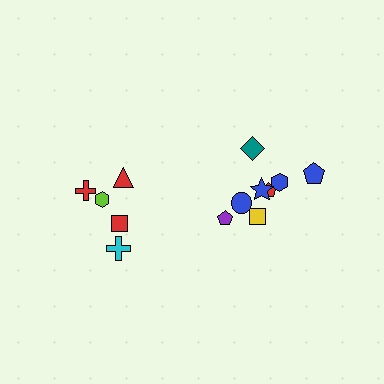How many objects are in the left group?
There are 5 objects.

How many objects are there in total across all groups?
There are 13 objects.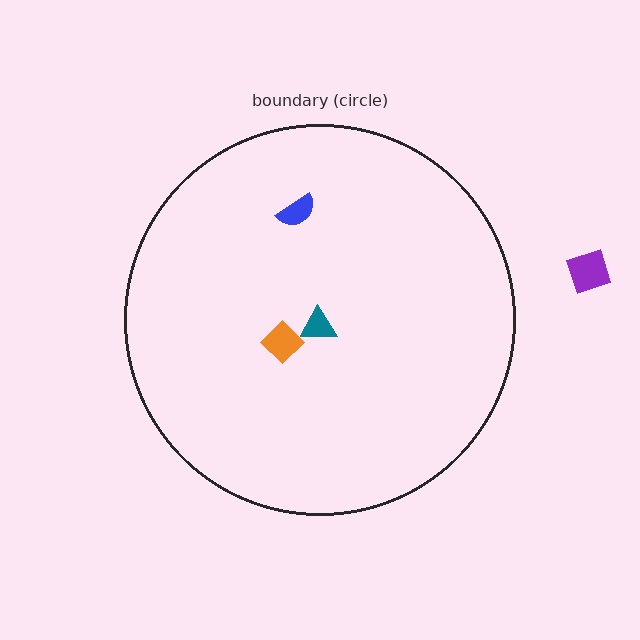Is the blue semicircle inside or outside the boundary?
Inside.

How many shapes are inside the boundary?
3 inside, 1 outside.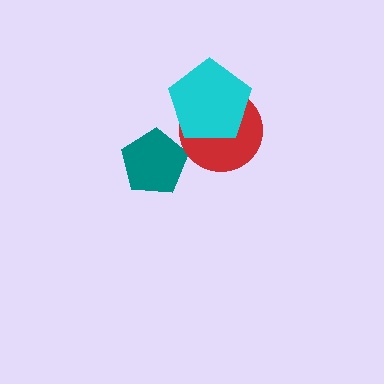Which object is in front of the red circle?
The cyan pentagon is in front of the red circle.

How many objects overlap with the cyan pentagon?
1 object overlaps with the cyan pentagon.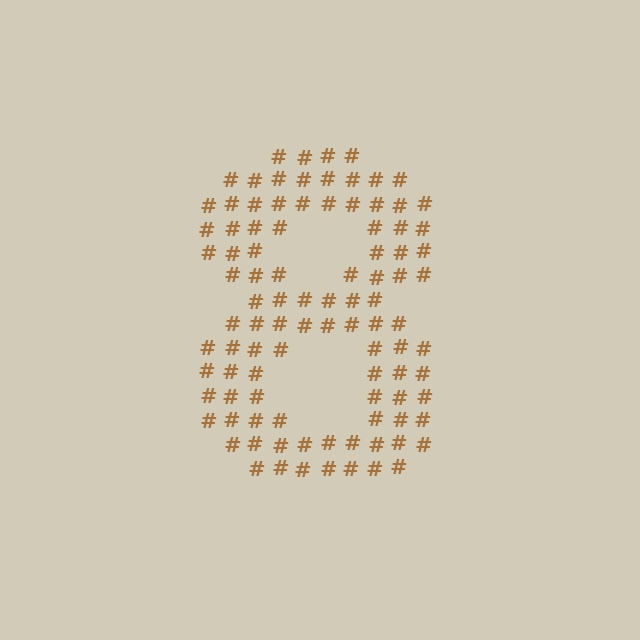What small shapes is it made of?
It is made of small hash symbols.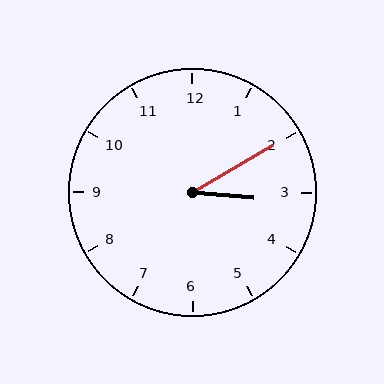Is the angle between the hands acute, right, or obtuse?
It is acute.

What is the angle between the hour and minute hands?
Approximately 35 degrees.